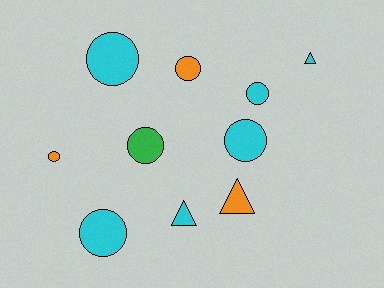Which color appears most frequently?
Cyan, with 6 objects.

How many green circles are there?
There is 1 green circle.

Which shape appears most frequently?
Circle, with 7 objects.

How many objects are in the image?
There are 10 objects.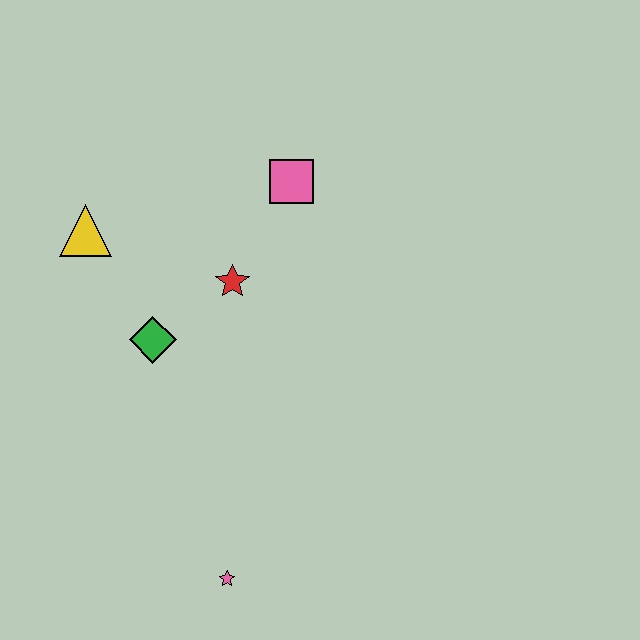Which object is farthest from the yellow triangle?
The pink star is farthest from the yellow triangle.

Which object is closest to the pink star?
The green diamond is closest to the pink star.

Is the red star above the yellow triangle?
No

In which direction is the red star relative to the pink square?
The red star is below the pink square.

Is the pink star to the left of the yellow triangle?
No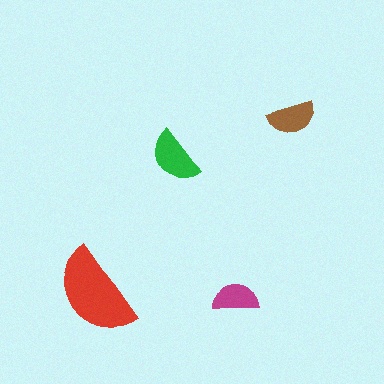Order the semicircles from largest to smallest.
the red one, the green one, the brown one, the magenta one.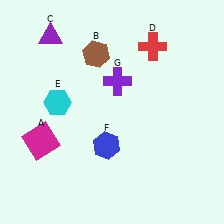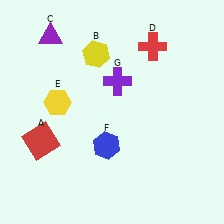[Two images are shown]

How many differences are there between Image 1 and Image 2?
There are 3 differences between the two images.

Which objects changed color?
A changed from magenta to red. B changed from brown to yellow. E changed from cyan to yellow.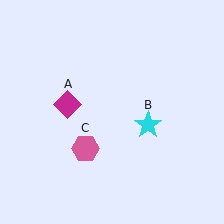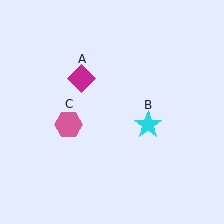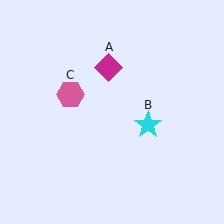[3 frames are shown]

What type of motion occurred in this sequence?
The magenta diamond (object A), pink hexagon (object C) rotated clockwise around the center of the scene.